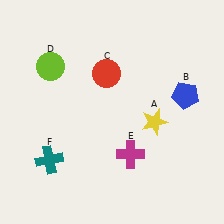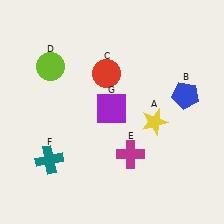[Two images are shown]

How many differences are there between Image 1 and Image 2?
There is 1 difference between the two images.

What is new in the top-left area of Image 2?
A purple square (G) was added in the top-left area of Image 2.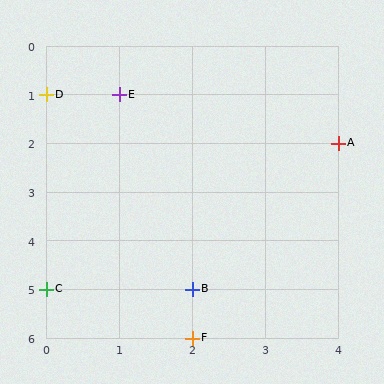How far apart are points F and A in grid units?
Points F and A are 2 columns and 4 rows apart (about 4.5 grid units diagonally).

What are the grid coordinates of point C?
Point C is at grid coordinates (0, 5).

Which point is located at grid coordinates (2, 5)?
Point B is at (2, 5).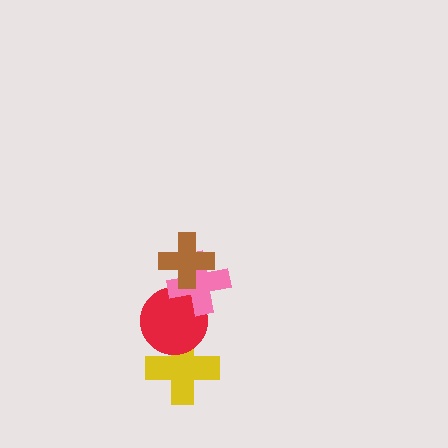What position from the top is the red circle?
The red circle is 3rd from the top.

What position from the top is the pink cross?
The pink cross is 2nd from the top.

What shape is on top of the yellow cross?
The red circle is on top of the yellow cross.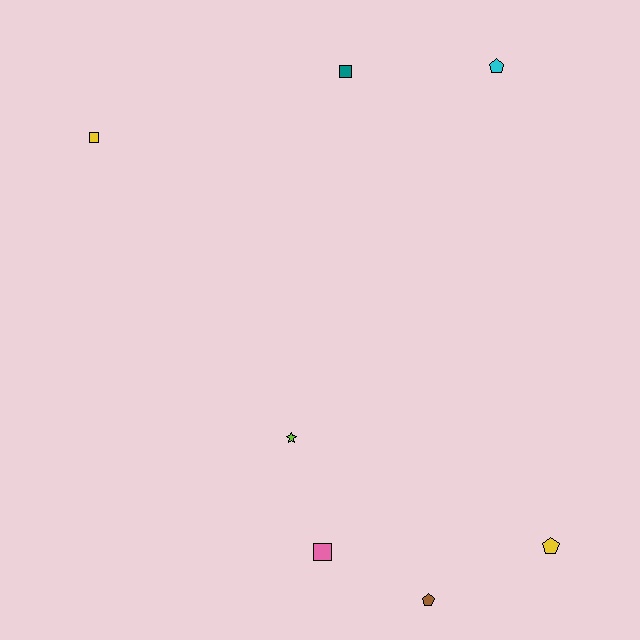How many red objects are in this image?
There are no red objects.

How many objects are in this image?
There are 7 objects.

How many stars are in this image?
There is 1 star.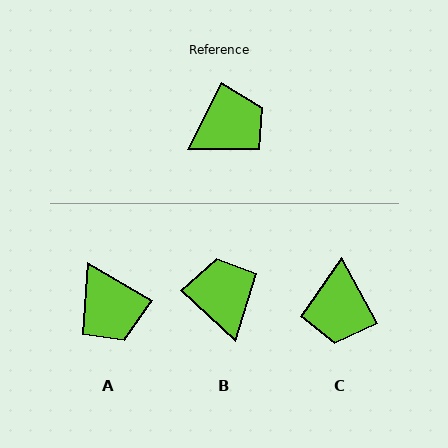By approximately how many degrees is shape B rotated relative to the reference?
Approximately 73 degrees counter-clockwise.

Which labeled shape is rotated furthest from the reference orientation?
C, about 125 degrees away.